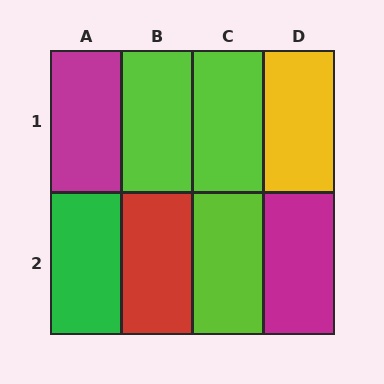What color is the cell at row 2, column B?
Red.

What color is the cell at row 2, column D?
Magenta.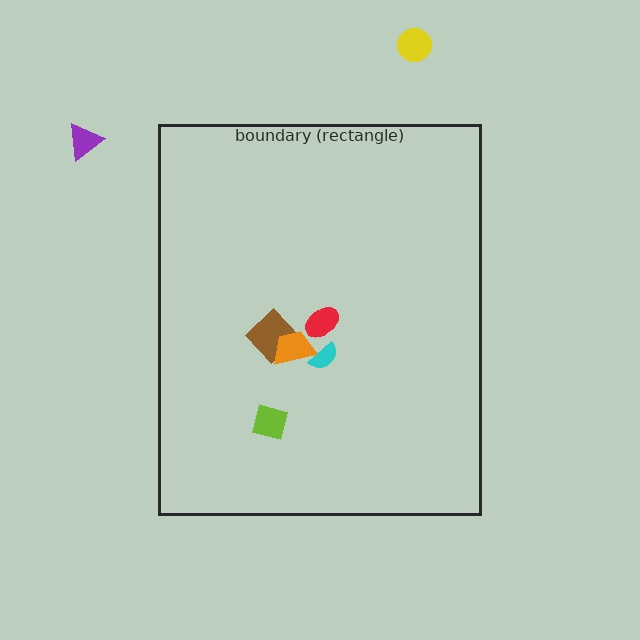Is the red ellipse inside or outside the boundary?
Inside.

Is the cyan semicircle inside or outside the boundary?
Inside.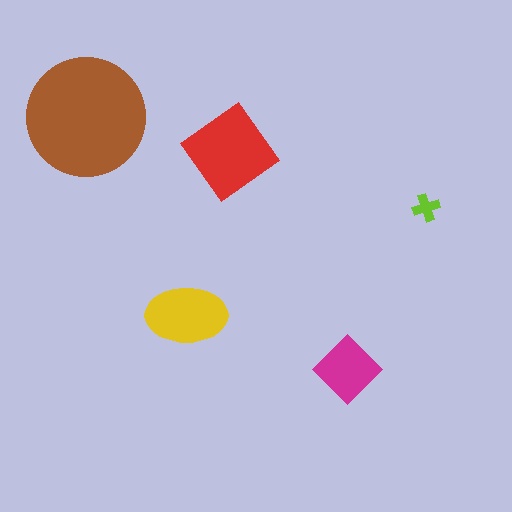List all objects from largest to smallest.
The brown circle, the red diamond, the yellow ellipse, the magenta diamond, the lime cross.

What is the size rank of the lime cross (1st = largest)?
5th.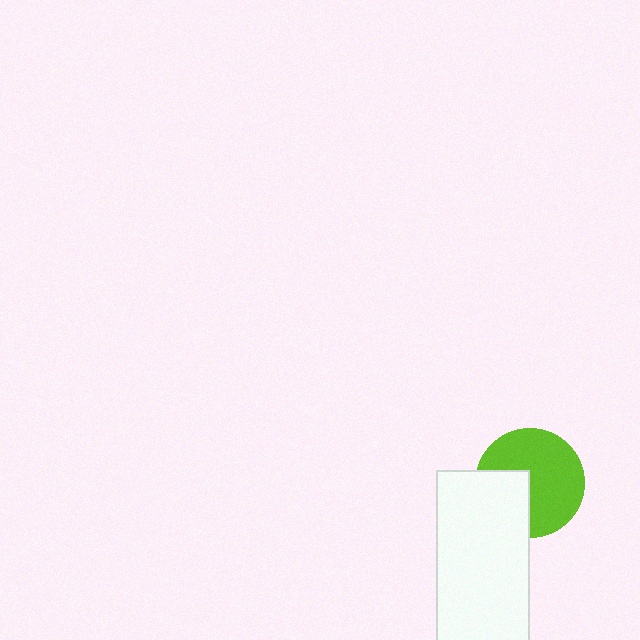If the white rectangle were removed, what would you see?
You would see the complete lime circle.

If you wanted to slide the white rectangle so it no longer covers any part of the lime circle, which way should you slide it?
Slide it toward the lower-left — that is the most direct way to separate the two shapes.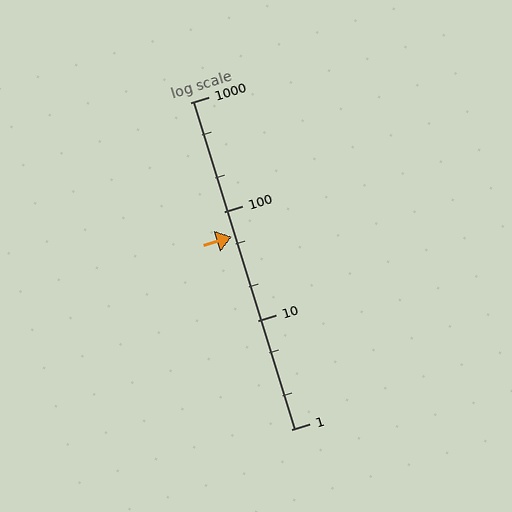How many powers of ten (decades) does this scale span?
The scale spans 3 decades, from 1 to 1000.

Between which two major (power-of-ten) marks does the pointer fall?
The pointer is between 10 and 100.